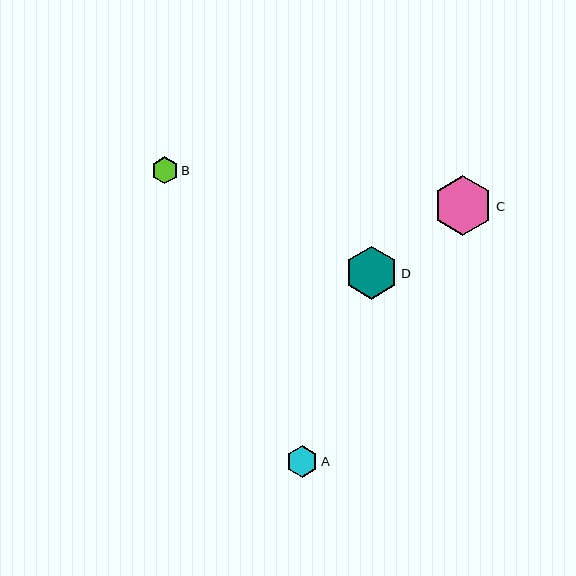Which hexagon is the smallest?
Hexagon B is the smallest with a size of approximately 27 pixels.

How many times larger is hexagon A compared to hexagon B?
Hexagon A is approximately 1.2 times the size of hexagon B.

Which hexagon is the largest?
Hexagon C is the largest with a size of approximately 60 pixels.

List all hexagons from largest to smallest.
From largest to smallest: C, D, A, B.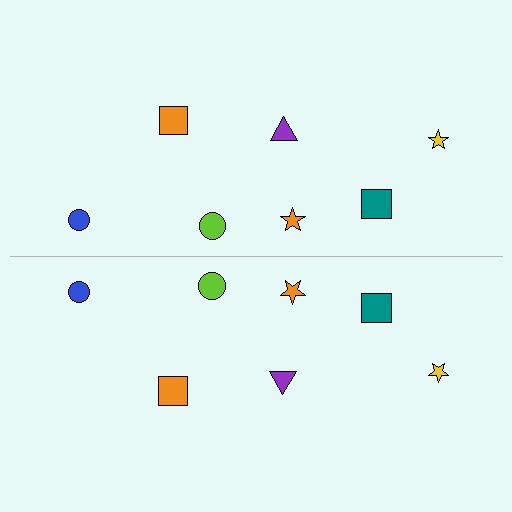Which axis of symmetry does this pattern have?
The pattern has a horizontal axis of symmetry running through the center of the image.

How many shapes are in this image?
There are 14 shapes in this image.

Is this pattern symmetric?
Yes, this pattern has bilateral (reflection) symmetry.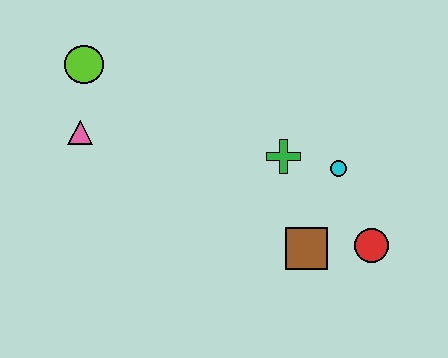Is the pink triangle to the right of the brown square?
No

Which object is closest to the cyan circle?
The green cross is closest to the cyan circle.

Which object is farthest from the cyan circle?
The lime circle is farthest from the cyan circle.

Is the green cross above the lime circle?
No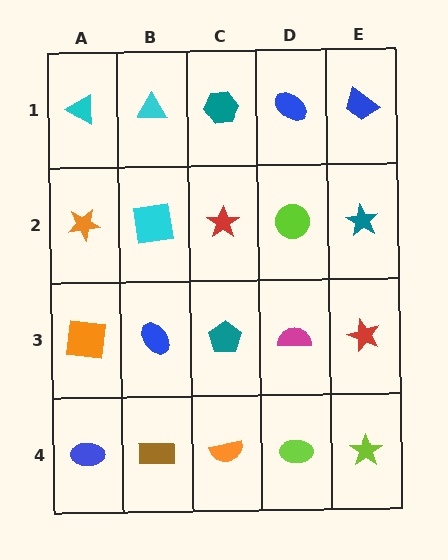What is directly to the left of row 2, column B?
An orange star.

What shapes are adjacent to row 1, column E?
A teal star (row 2, column E), a blue ellipse (row 1, column D).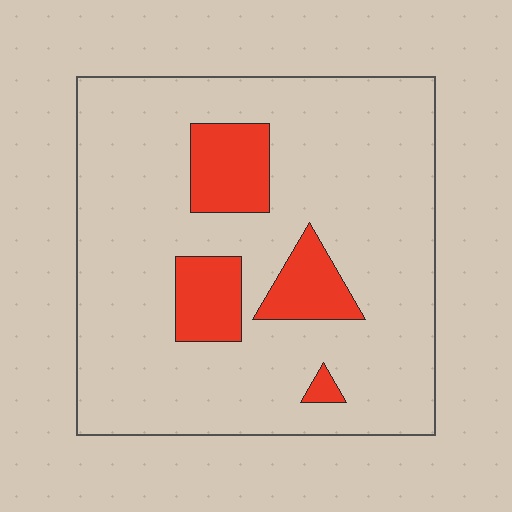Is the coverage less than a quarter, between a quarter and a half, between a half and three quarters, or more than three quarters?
Less than a quarter.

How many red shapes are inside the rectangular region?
4.